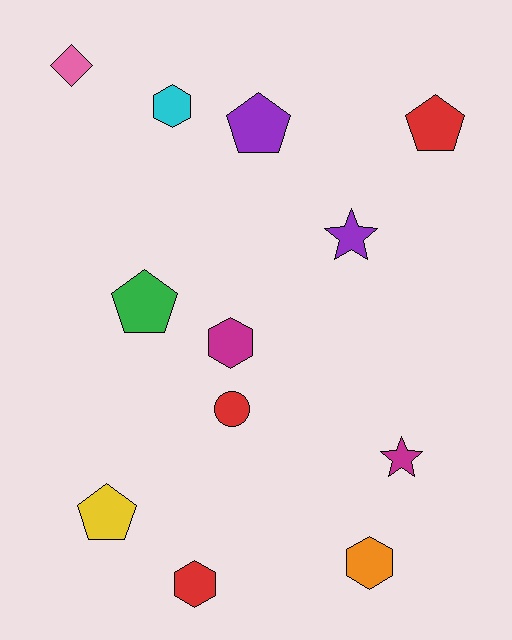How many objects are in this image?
There are 12 objects.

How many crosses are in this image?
There are no crosses.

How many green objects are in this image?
There is 1 green object.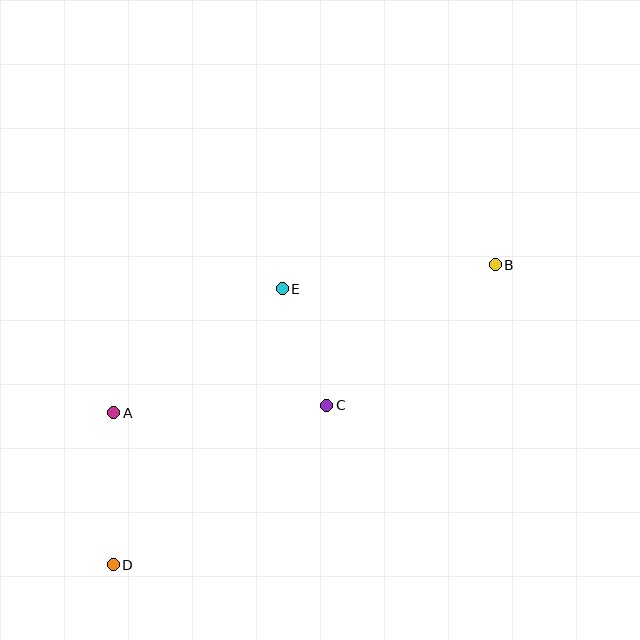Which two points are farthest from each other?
Points B and D are farthest from each other.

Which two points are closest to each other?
Points C and E are closest to each other.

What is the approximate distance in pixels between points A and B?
The distance between A and B is approximately 409 pixels.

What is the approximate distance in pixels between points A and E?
The distance between A and E is approximately 209 pixels.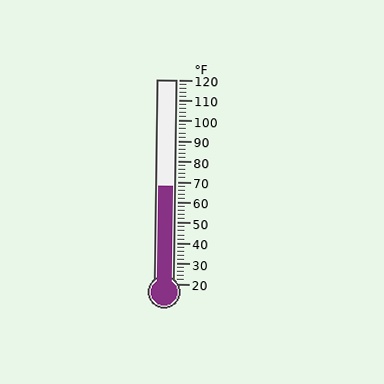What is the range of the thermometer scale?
The thermometer scale ranges from 20°F to 120°F.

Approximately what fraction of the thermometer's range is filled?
The thermometer is filled to approximately 50% of its range.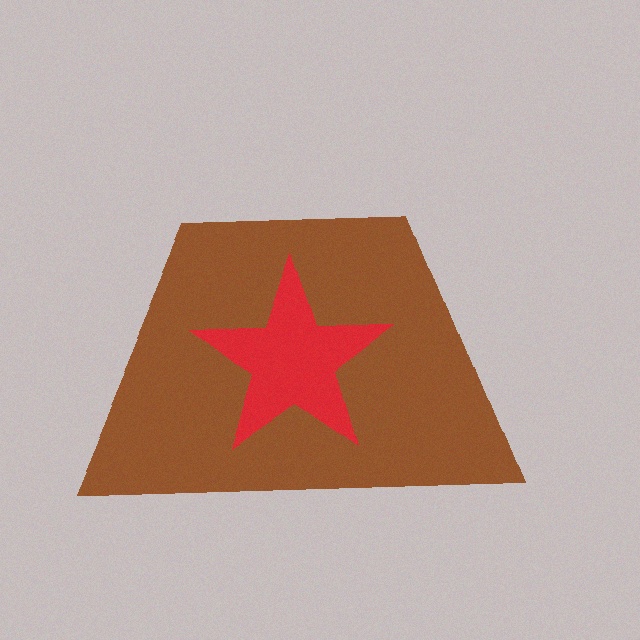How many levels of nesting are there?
2.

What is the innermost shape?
The red star.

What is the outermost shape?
The brown trapezoid.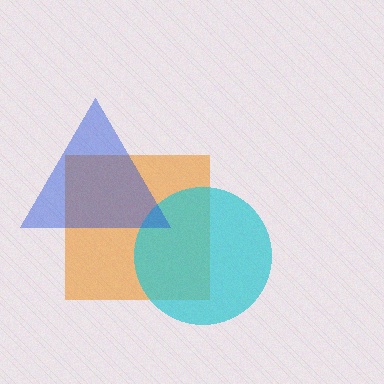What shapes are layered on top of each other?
The layered shapes are: an orange square, a cyan circle, a blue triangle.